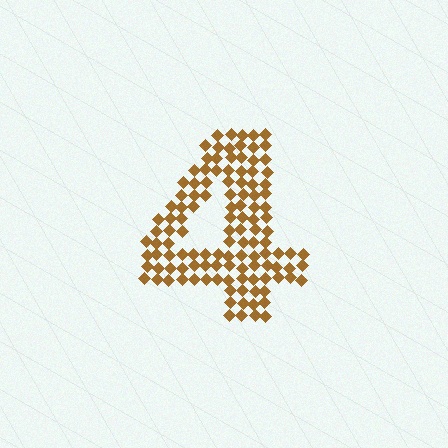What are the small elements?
The small elements are diamonds.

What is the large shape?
The large shape is the digit 4.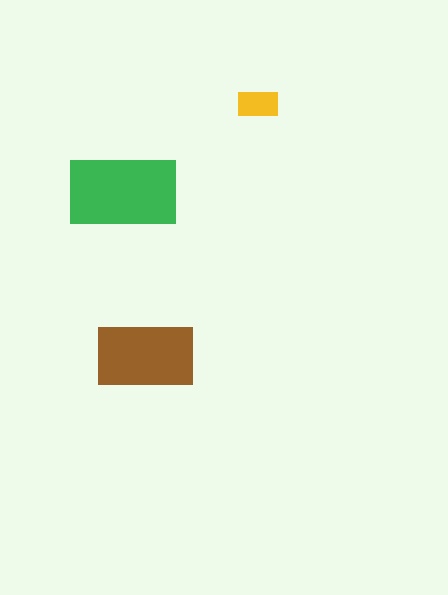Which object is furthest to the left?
The green rectangle is leftmost.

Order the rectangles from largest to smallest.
the green one, the brown one, the yellow one.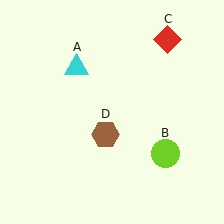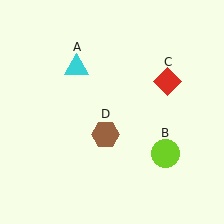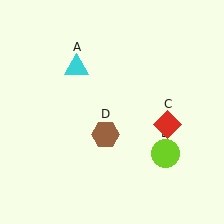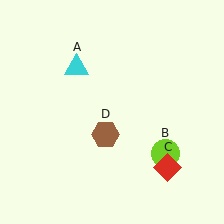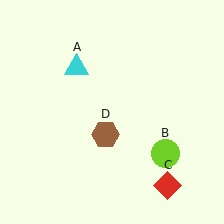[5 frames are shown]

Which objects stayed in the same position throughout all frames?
Cyan triangle (object A) and lime circle (object B) and brown hexagon (object D) remained stationary.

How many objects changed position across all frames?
1 object changed position: red diamond (object C).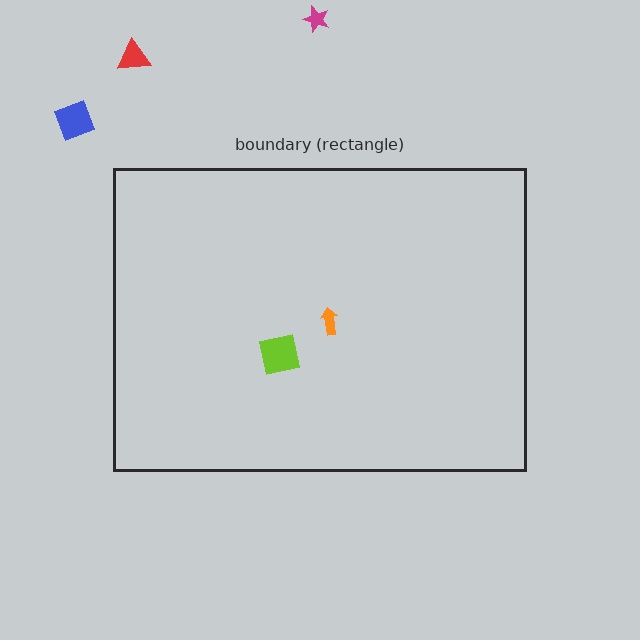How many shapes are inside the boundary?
2 inside, 3 outside.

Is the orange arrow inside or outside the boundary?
Inside.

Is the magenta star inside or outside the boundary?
Outside.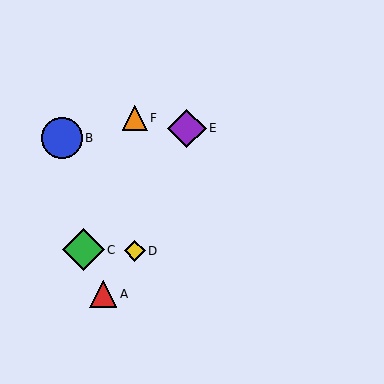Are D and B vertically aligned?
No, D is at x≈135 and B is at x≈62.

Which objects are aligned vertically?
Objects D, F are aligned vertically.